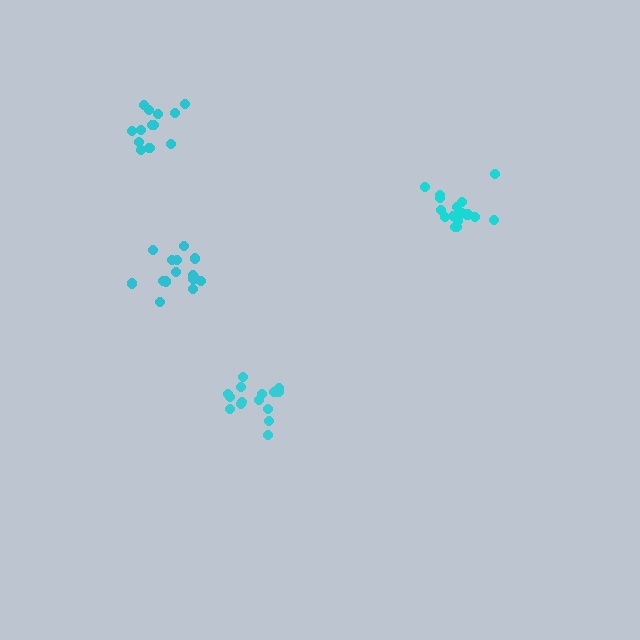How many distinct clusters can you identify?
There are 4 distinct clusters.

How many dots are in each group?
Group 1: 17 dots, Group 2: 15 dots, Group 3: 15 dots, Group 4: 13 dots (60 total).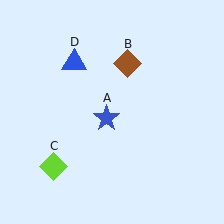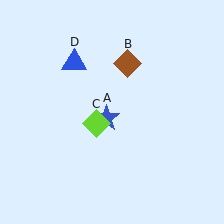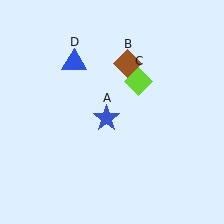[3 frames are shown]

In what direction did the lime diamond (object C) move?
The lime diamond (object C) moved up and to the right.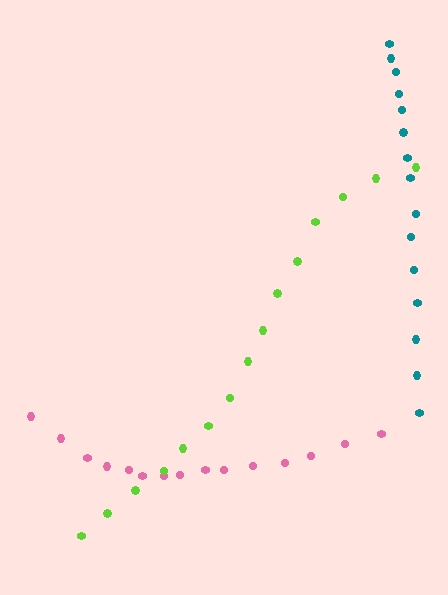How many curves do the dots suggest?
There are 3 distinct paths.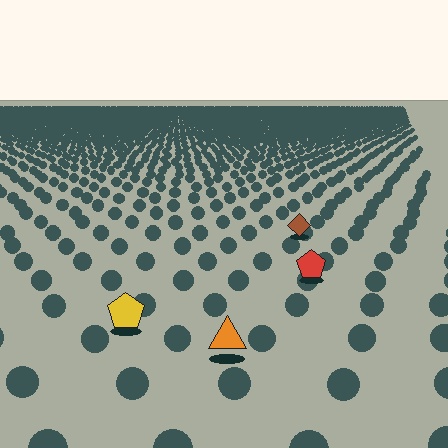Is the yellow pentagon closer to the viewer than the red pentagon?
Yes. The yellow pentagon is closer — you can tell from the texture gradient: the ground texture is coarser near it.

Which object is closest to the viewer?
The orange triangle is closest. The texture marks near it are larger and more spread out.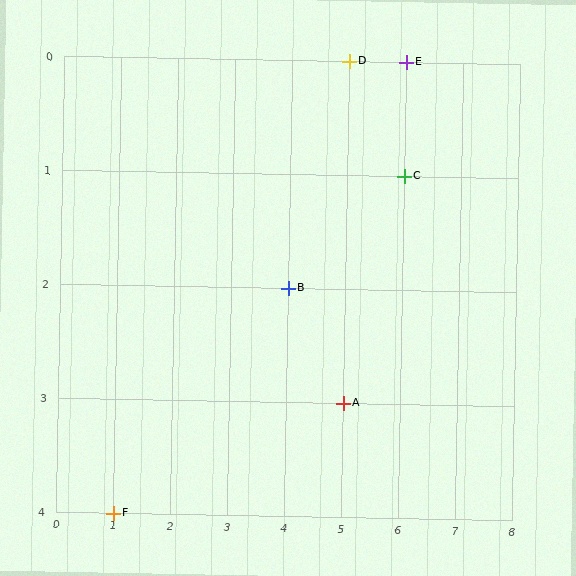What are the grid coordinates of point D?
Point D is at grid coordinates (5, 0).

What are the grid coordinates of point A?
Point A is at grid coordinates (5, 3).